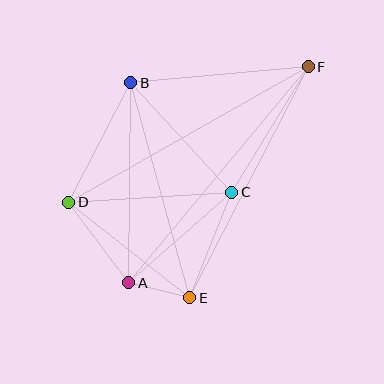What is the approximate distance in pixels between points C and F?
The distance between C and F is approximately 147 pixels.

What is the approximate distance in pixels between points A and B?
The distance between A and B is approximately 200 pixels.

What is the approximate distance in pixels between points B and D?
The distance between B and D is approximately 135 pixels.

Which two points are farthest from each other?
Points A and F are farthest from each other.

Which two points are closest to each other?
Points A and E are closest to each other.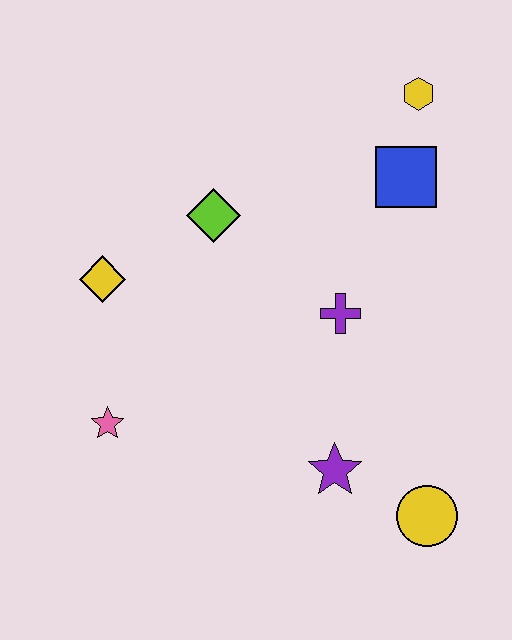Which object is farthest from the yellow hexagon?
The pink star is farthest from the yellow hexagon.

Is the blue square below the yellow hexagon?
Yes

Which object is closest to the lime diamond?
The yellow diamond is closest to the lime diamond.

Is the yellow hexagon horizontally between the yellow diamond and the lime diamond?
No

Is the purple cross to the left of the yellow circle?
Yes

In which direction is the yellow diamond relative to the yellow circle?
The yellow diamond is to the left of the yellow circle.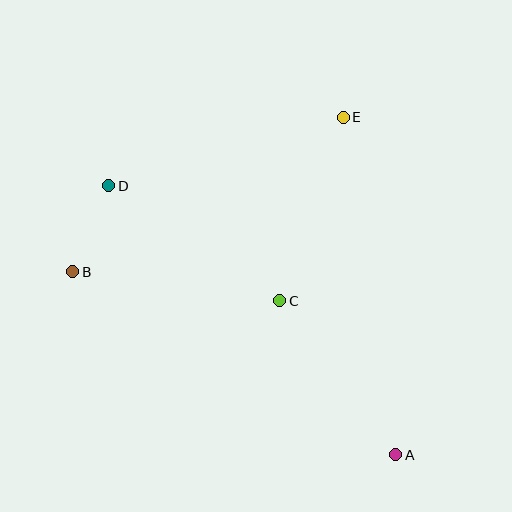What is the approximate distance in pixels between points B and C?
The distance between B and C is approximately 209 pixels.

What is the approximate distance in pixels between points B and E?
The distance between B and E is approximately 311 pixels.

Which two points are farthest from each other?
Points A and D are farthest from each other.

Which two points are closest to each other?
Points B and D are closest to each other.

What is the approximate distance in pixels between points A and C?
The distance between A and C is approximately 193 pixels.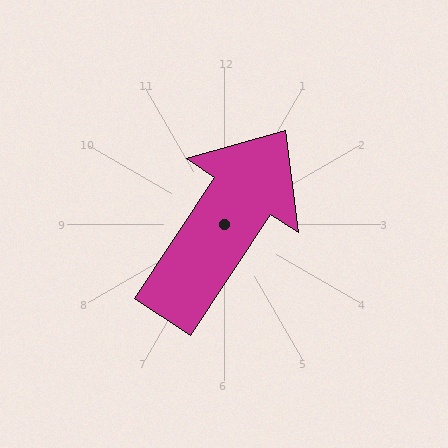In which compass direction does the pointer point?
Northeast.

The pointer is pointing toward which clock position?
Roughly 1 o'clock.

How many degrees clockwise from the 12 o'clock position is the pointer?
Approximately 33 degrees.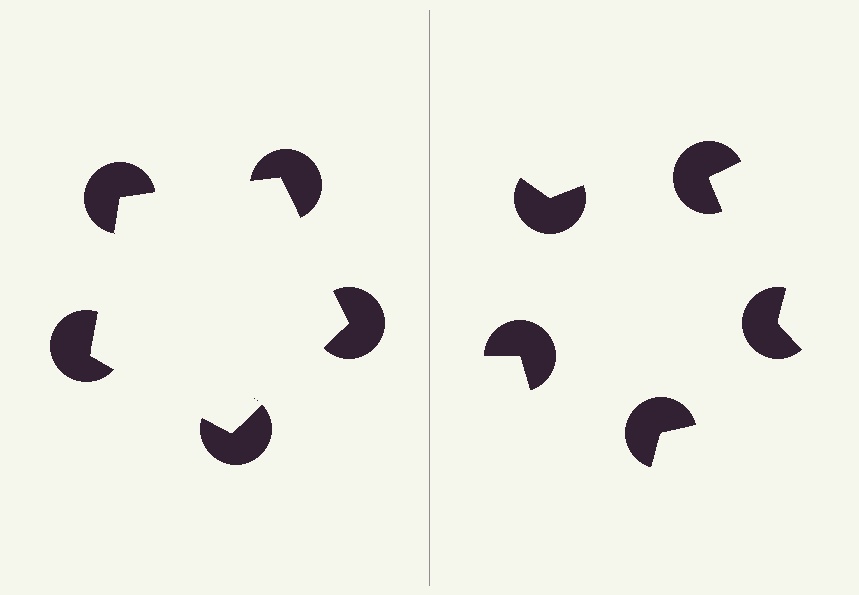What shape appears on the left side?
An illusory pentagon.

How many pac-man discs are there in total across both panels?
10 — 5 on each side.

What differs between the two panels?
The pac-man discs are positioned identically on both sides; only the wedge orientations differ. On the left they align to a pentagon; on the right they are misaligned.